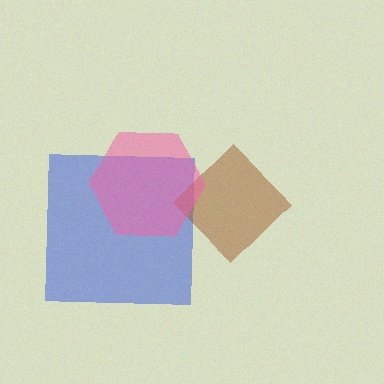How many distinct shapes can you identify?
There are 3 distinct shapes: a blue square, a brown diamond, a pink hexagon.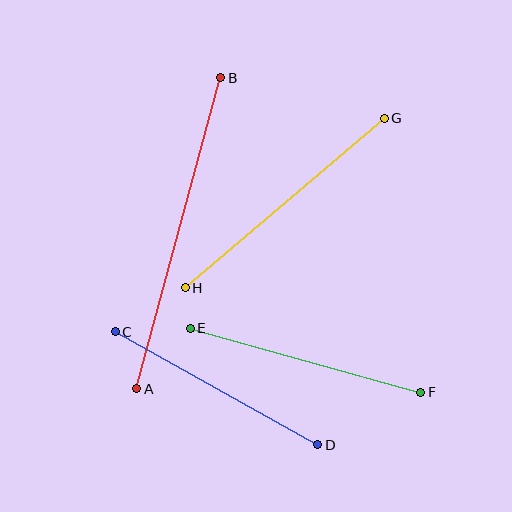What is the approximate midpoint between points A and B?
The midpoint is at approximately (179, 233) pixels.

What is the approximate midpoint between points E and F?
The midpoint is at approximately (306, 360) pixels.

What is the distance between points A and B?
The distance is approximately 322 pixels.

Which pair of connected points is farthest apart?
Points A and B are farthest apart.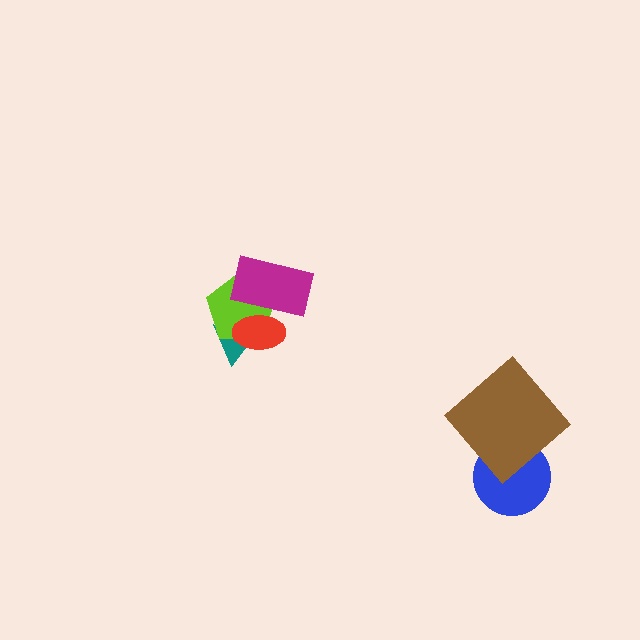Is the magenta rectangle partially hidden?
Yes, it is partially covered by another shape.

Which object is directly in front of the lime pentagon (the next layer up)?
The magenta rectangle is directly in front of the lime pentagon.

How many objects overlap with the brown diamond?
1 object overlaps with the brown diamond.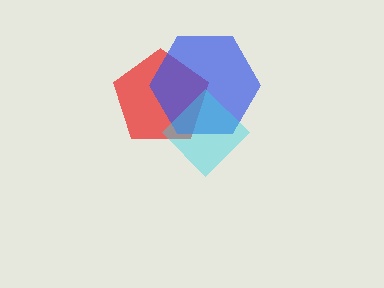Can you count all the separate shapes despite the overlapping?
Yes, there are 3 separate shapes.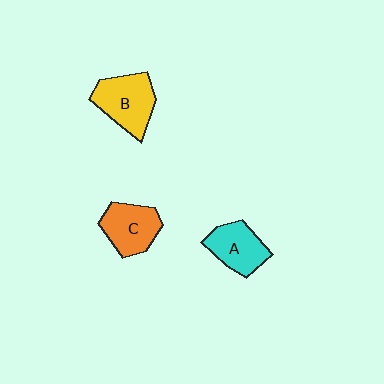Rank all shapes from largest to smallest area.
From largest to smallest: B (yellow), C (orange), A (cyan).